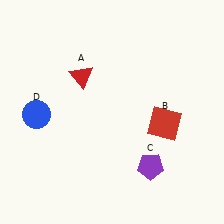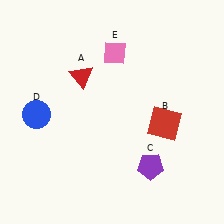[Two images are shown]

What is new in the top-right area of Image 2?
A pink diamond (E) was added in the top-right area of Image 2.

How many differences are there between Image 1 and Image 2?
There is 1 difference between the two images.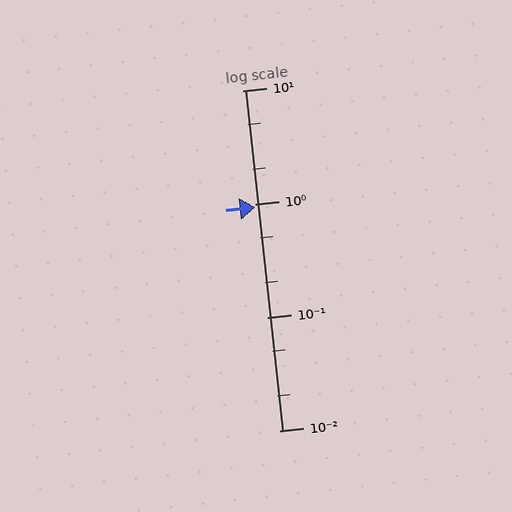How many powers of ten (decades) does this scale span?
The scale spans 3 decades, from 0.01 to 10.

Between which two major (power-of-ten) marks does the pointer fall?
The pointer is between 0.1 and 1.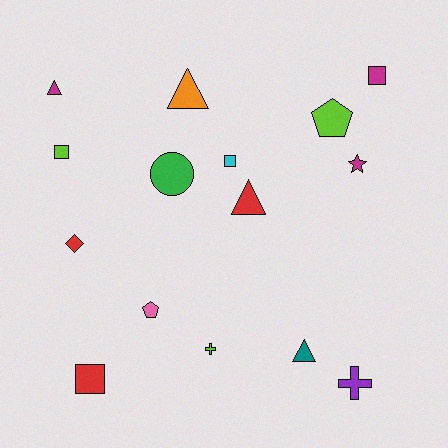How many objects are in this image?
There are 15 objects.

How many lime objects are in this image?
There are 3 lime objects.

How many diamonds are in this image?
There is 1 diamond.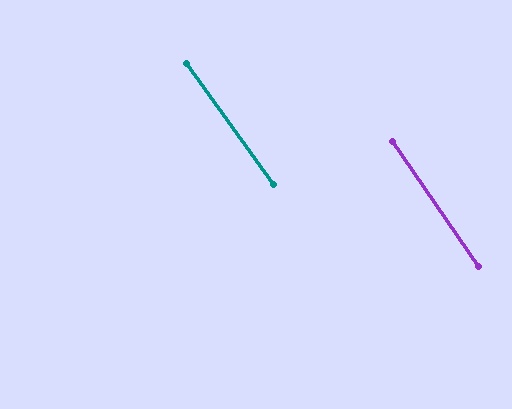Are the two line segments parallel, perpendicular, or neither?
Parallel — their directions differ by only 1.0°.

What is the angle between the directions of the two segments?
Approximately 1 degree.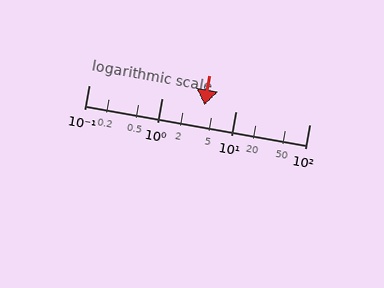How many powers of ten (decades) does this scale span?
The scale spans 3 decades, from 0.1 to 100.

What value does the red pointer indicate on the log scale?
The pointer indicates approximately 3.7.